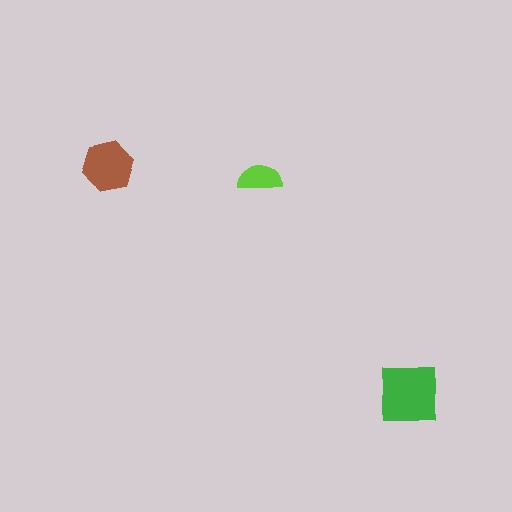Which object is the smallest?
The lime semicircle.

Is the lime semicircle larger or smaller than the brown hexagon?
Smaller.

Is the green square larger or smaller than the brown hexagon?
Larger.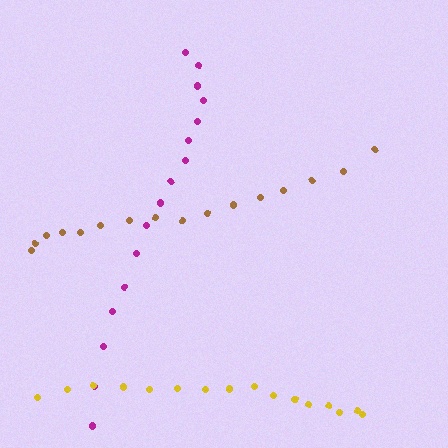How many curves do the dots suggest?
There are 3 distinct paths.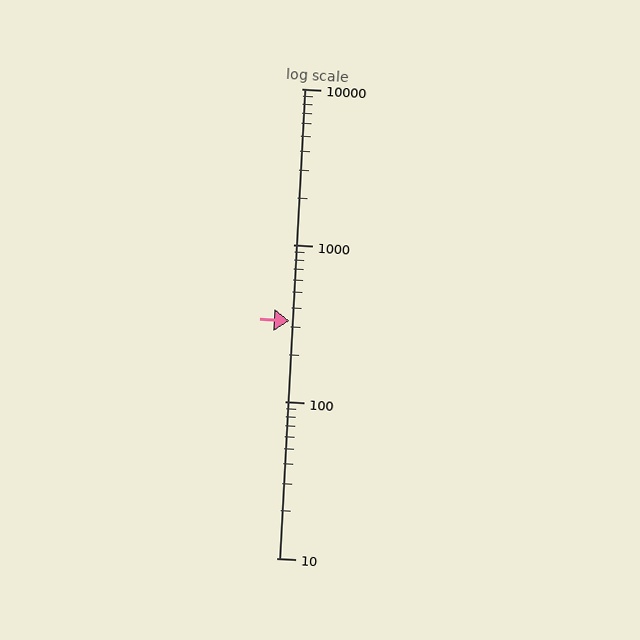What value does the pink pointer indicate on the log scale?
The pointer indicates approximately 330.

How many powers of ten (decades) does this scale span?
The scale spans 3 decades, from 10 to 10000.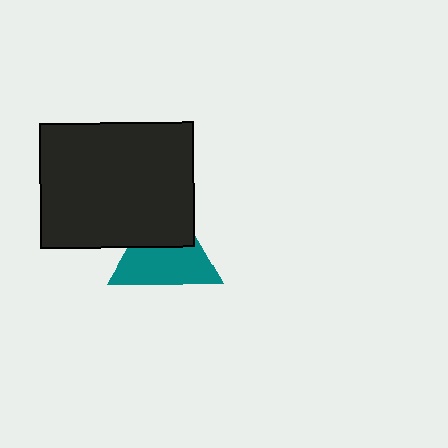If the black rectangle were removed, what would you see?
You would see the complete teal triangle.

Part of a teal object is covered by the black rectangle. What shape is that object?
It is a triangle.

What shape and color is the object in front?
The object in front is a black rectangle.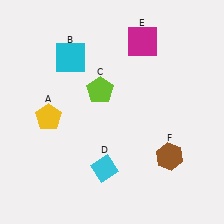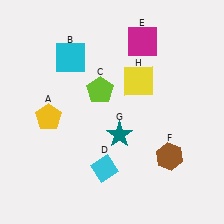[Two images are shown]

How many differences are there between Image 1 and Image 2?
There are 2 differences between the two images.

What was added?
A teal star (G), a yellow square (H) were added in Image 2.